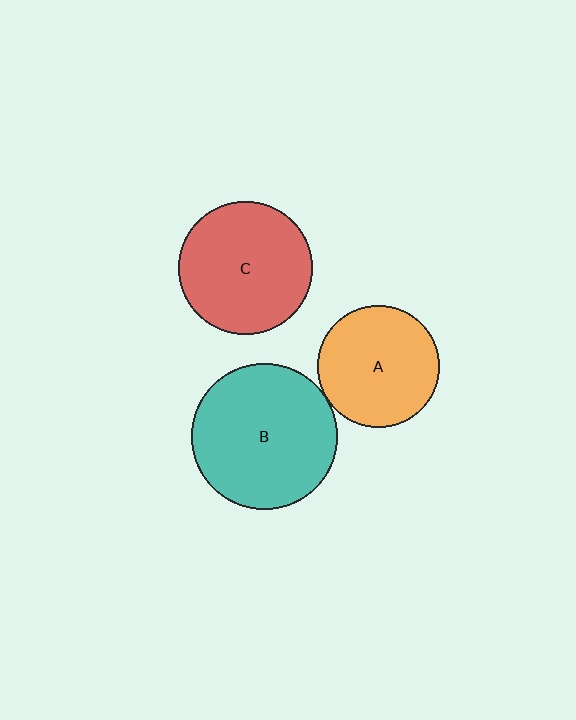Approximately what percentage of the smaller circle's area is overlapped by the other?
Approximately 5%.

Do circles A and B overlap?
Yes.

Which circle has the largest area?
Circle B (teal).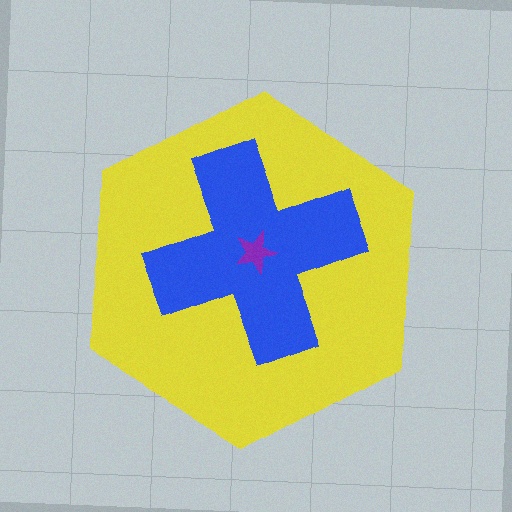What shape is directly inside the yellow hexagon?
The blue cross.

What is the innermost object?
The purple star.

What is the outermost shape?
The yellow hexagon.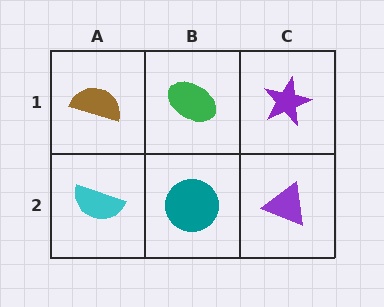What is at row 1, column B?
A green ellipse.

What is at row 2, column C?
A purple triangle.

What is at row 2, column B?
A teal circle.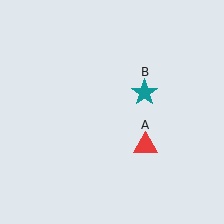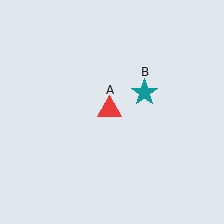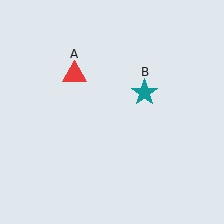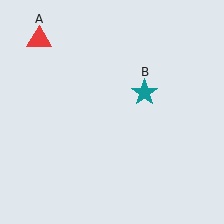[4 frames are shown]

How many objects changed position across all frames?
1 object changed position: red triangle (object A).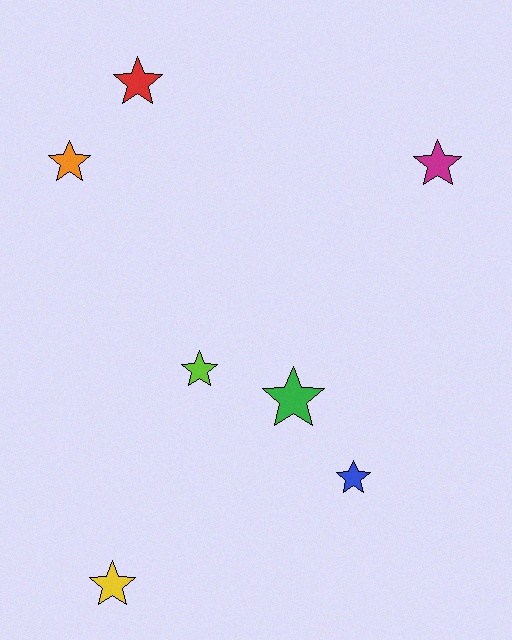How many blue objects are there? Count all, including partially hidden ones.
There is 1 blue object.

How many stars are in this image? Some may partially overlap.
There are 7 stars.